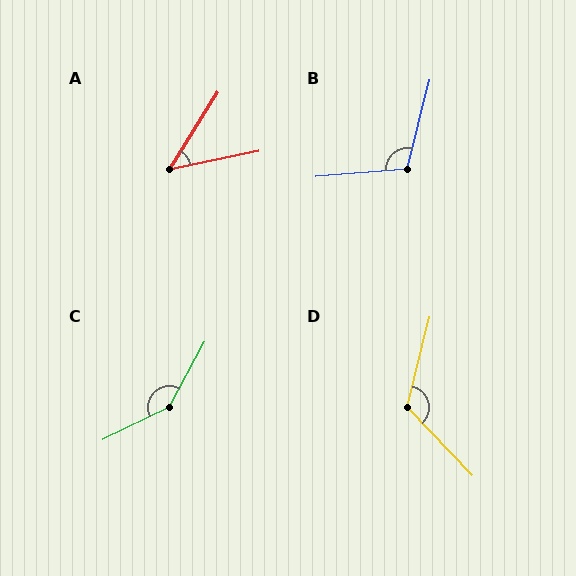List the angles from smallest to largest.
A (46°), B (109°), D (123°), C (144°).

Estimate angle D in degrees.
Approximately 123 degrees.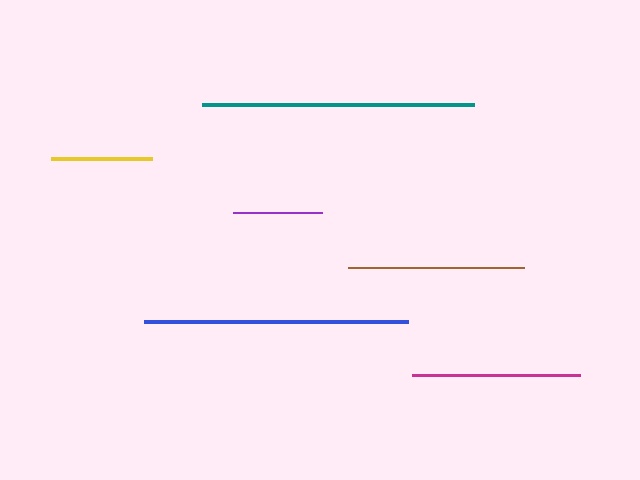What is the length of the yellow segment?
The yellow segment is approximately 101 pixels long.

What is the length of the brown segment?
The brown segment is approximately 176 pixels long.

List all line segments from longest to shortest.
From longest to shortest: teal, blue, brown, magenta, yellow, purple.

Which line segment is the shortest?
The purple line is the shortest at approximately 89 pixels.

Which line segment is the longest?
The teal line is the longest at approximately 272 pixels.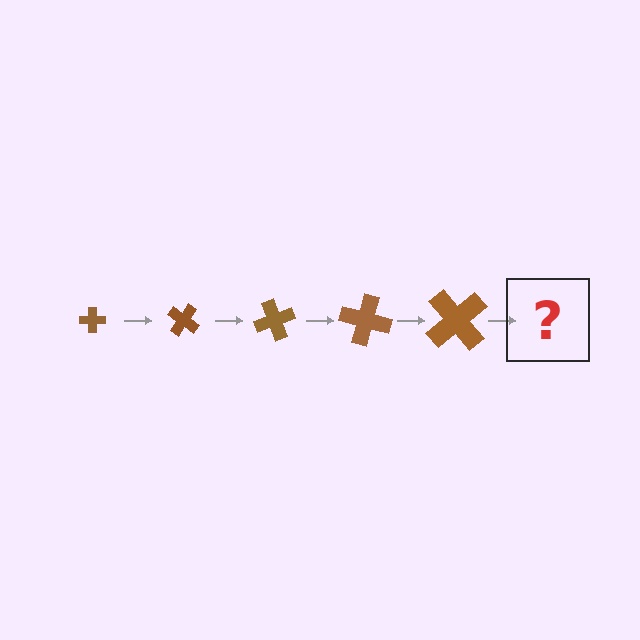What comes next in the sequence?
The next element should be a cross, larger than the previous one and rotated 175 degrees from the start.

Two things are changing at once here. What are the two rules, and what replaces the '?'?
The two rules are that the cross grows larger each step and it rotates 35 degrees each step. The '?' should be a cross, larger than the previous one and rotated 175 degrees from the start.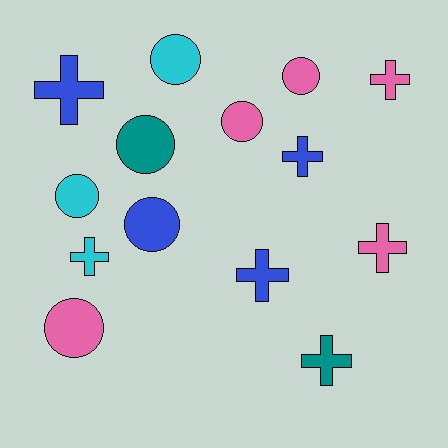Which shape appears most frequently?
Cross, with 7 objects.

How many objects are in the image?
There are 14 objects.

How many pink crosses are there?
There are 2 pink crosses.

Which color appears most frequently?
Pink, with 5 objects.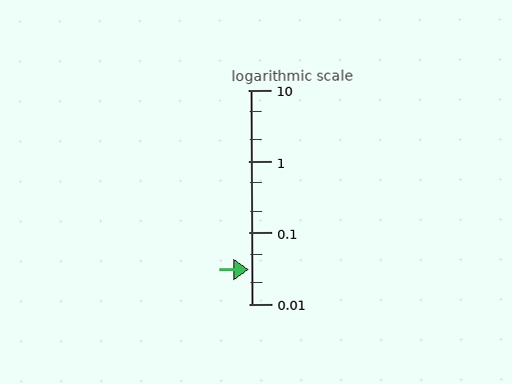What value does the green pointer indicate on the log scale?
The pointer indicates approximately 0.03.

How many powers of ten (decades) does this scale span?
The scale spans 3 decades, from 0.01 to 10.